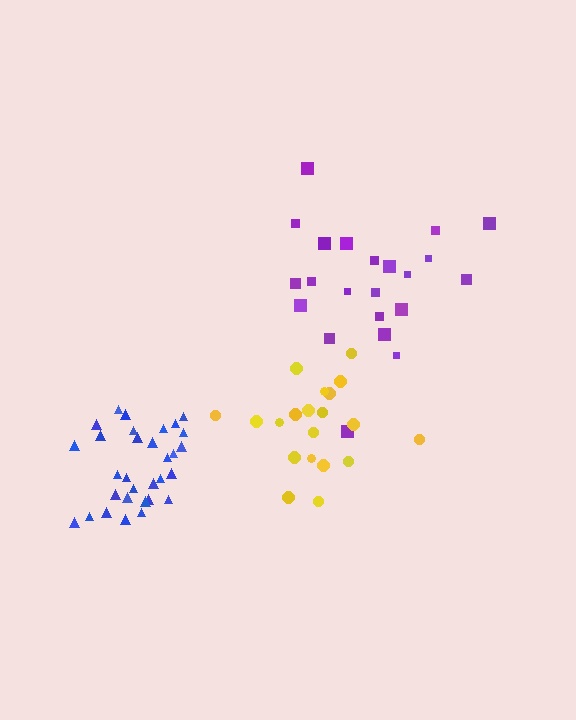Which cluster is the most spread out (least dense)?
Purple.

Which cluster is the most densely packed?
Blue.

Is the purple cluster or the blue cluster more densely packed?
Blue.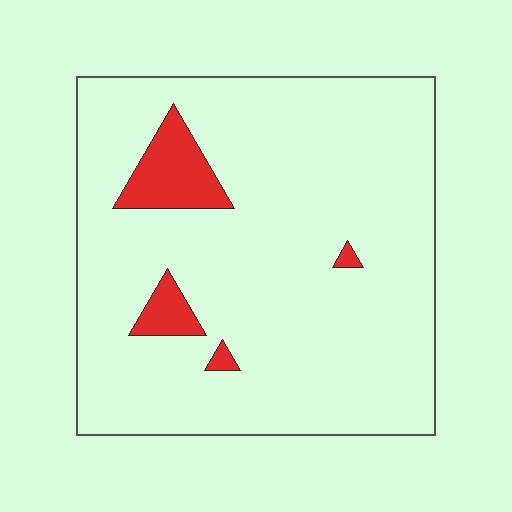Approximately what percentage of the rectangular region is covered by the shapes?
Approximately 10%.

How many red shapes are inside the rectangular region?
4.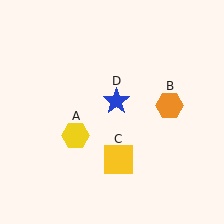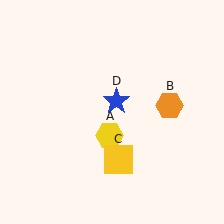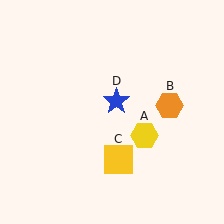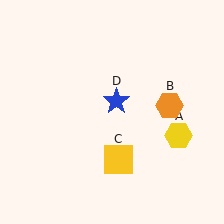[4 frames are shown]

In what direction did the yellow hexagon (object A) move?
The yellow hexagon (object A) moved right.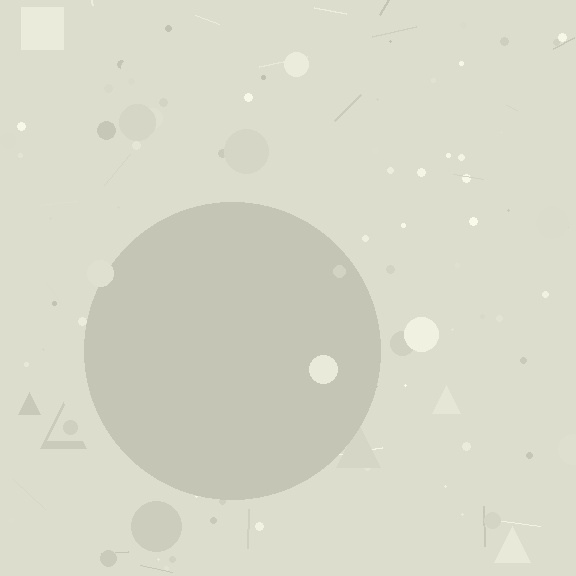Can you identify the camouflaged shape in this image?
The camouflaged shape is a circle.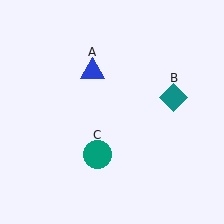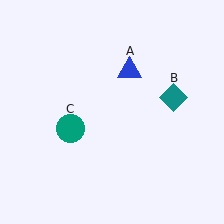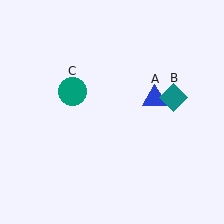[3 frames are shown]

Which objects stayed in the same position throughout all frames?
Teal diamond (object B) remained stationary.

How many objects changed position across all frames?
2 objects changed position: blue triangle (object A), teal circle (object C).